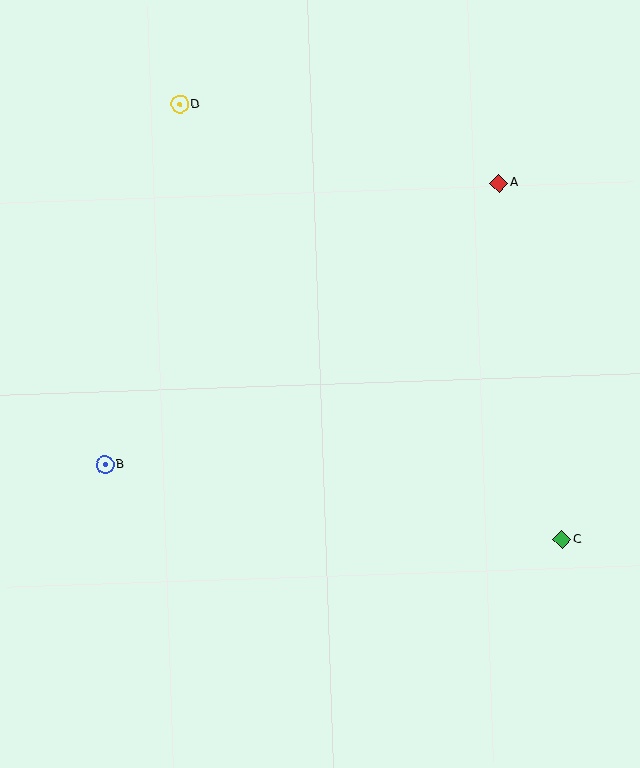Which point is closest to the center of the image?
Point B at (105, 464) is closest to the center.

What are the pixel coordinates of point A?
Point A is at (499, 183).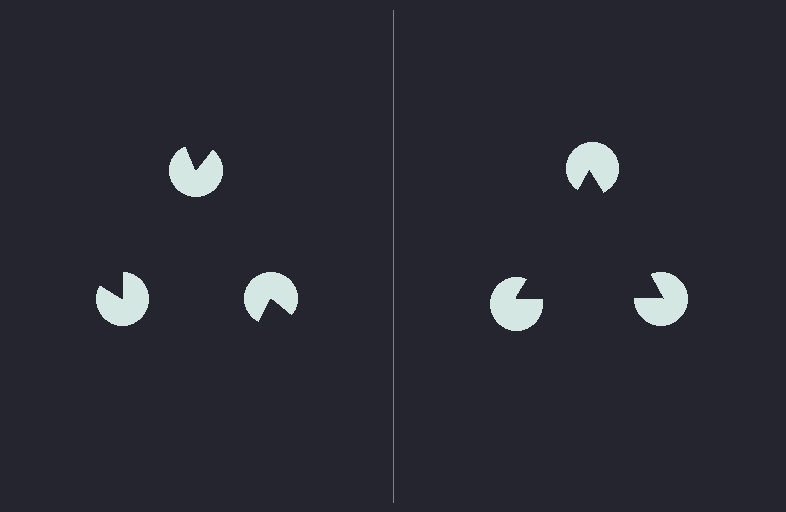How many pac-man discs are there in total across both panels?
6 — 3 on each side.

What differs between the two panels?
The pac-man discs are positioned identically on both sides; only the wedge orientations differ. On the right they align to a triangle; on the left they are misaligned.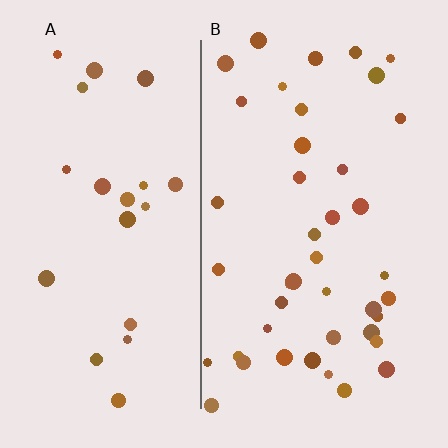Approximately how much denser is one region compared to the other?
Approximately 1.9× — region B over region A.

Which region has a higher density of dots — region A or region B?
B (the right).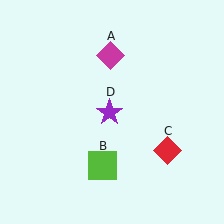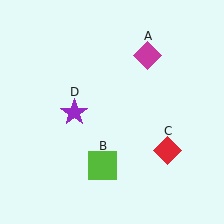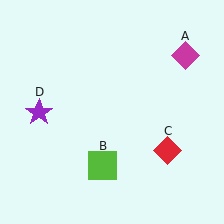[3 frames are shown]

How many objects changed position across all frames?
2 objects changed position: magenta diamond (object A), purple star (object D).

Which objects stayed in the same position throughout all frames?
Lime square (object B) and red diamond (object C) remained stationary.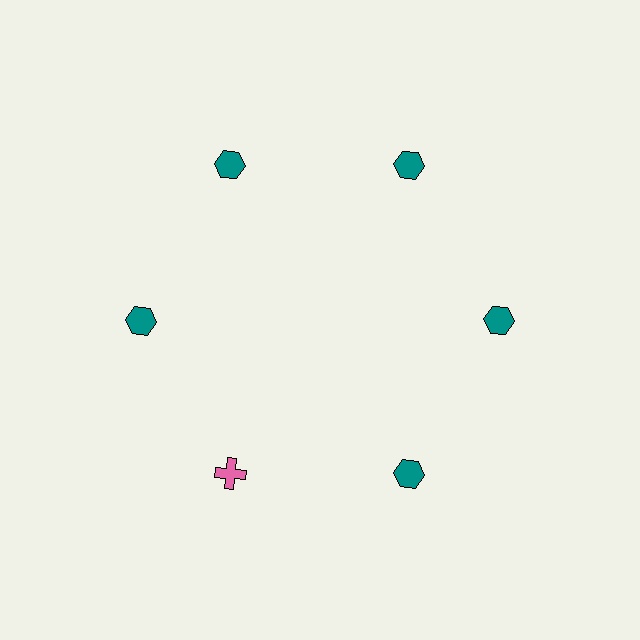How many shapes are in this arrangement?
There are 6 shapes arranged in a ring pattern.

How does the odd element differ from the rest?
It differs in both color (pink instead of teal) and shape (cross instead of hexagon).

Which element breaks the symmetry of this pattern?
The pink cross at roughly the 7 o'clock position breaks the symmetry. All other shapes are teal hexagons.